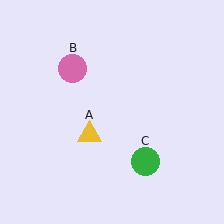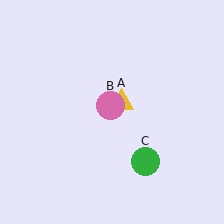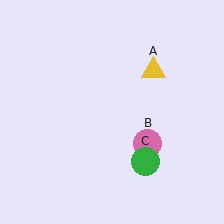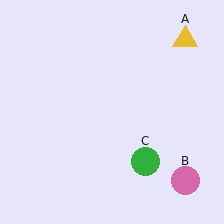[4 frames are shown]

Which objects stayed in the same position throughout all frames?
Green circle (object C) remained stationary.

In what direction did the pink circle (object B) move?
The pink circle (object B) moved down and to the right.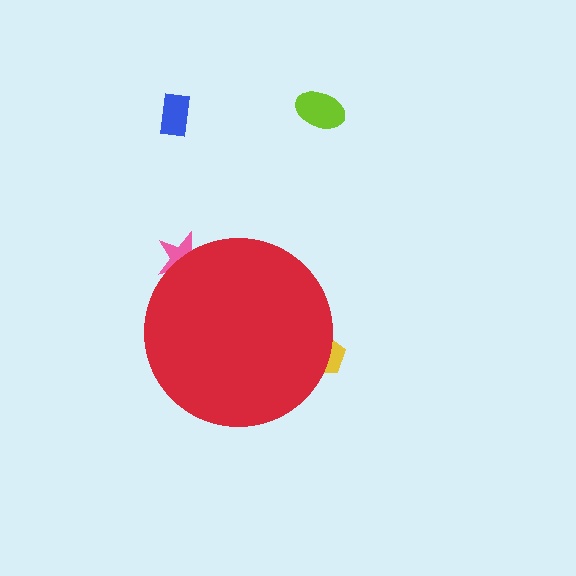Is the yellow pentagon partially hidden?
Yes, the yellow pentagon is partially hidden behind the red circle.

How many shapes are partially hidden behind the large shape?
2 shapes are partially hidden.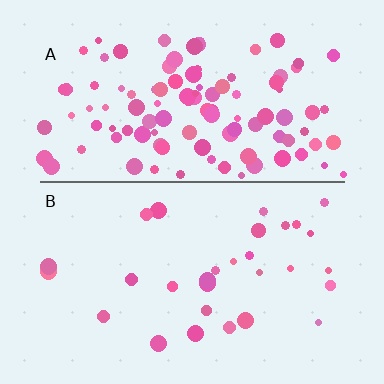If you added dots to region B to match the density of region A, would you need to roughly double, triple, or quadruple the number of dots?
Approximately quadruple.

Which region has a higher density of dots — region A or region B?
A (the top).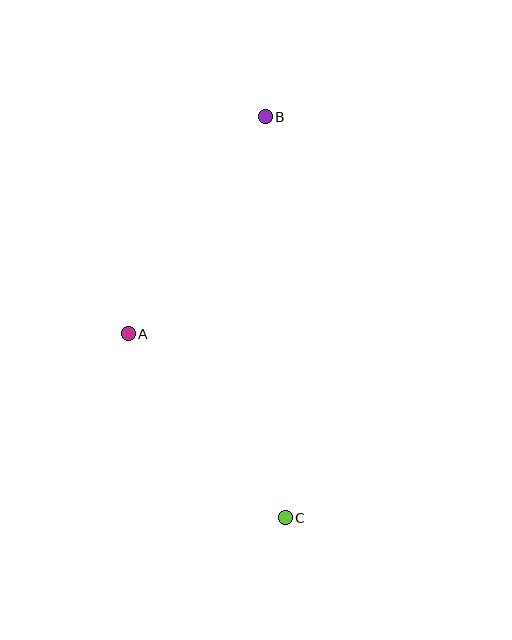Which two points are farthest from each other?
Points B and C are farthest from each other.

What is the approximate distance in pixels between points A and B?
The distance between A and B is approximately 257 pixels.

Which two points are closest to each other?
Points A and C are closest to each other.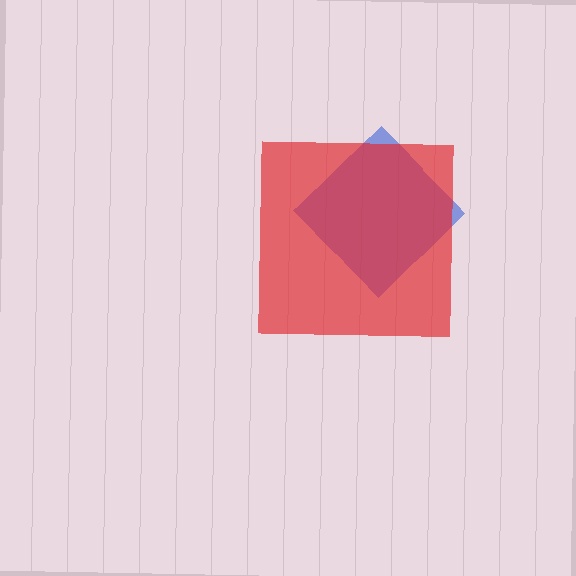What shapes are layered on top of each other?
The layered shapes are: a blue diamond, a red square.